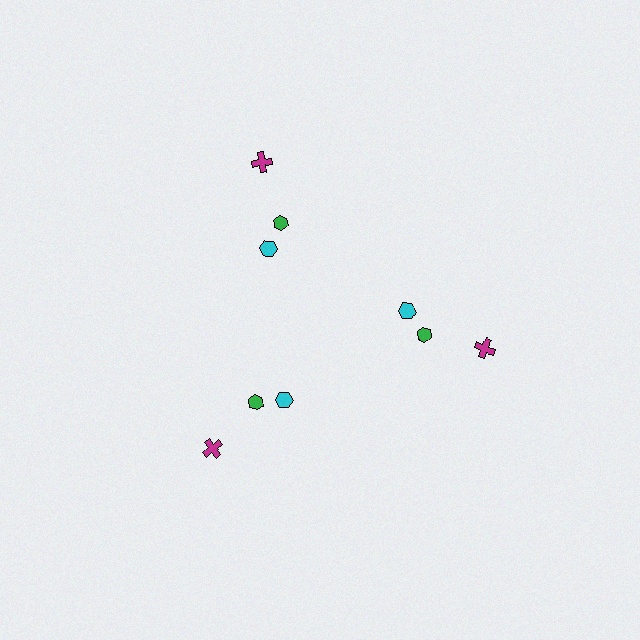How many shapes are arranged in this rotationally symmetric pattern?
There are 9 shapes, arranged in 3 groups of 3.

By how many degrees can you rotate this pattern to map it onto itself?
The pattern maps onto itself every 120 degrees of rotation.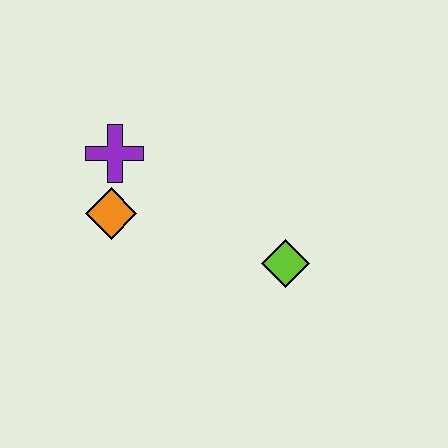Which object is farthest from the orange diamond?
The lime diamond is farthest from the orange diamond.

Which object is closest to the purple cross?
The orange diamond is closest to the purple cross.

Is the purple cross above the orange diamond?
Yes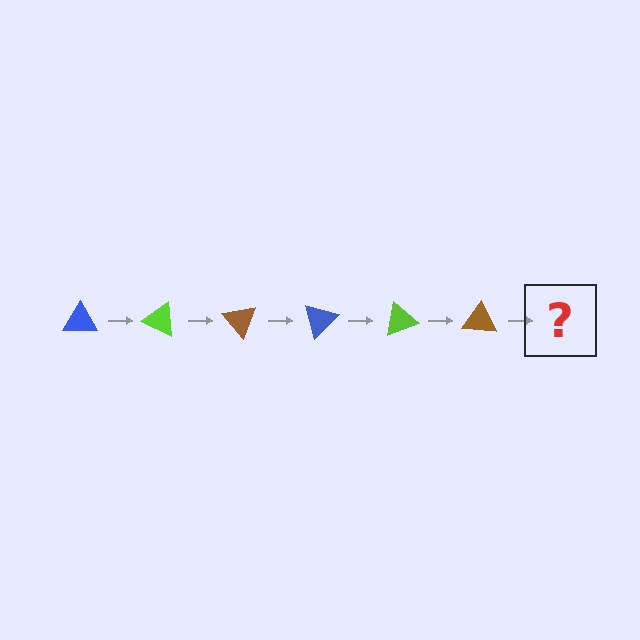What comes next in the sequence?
The next element should be a blue triangle, rotated 150 degrees from the start.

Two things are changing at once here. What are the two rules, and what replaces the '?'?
The two rules are that it rotates 25 degrees each step and the color cycles through blue, lime, and brown. The '?' should be a blue triangle, rotated 150 degrees from the start.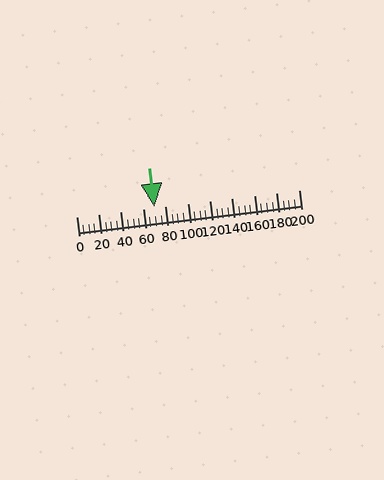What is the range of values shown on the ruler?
The ruler shows values from 0 to 200.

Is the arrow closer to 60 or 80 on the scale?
The arrow is closer to 60.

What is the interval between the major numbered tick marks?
The major tick marks are spaced 20 units apart.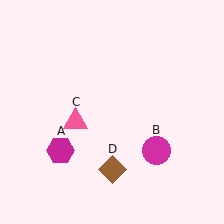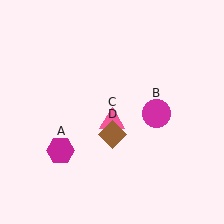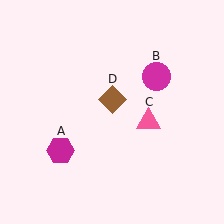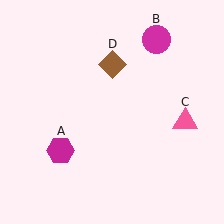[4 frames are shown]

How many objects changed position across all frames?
3 objects changed position: magenta circle (object B), pink triangle (object C), brown diamond (object D).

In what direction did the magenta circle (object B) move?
The magenta circle (object B) moved up.